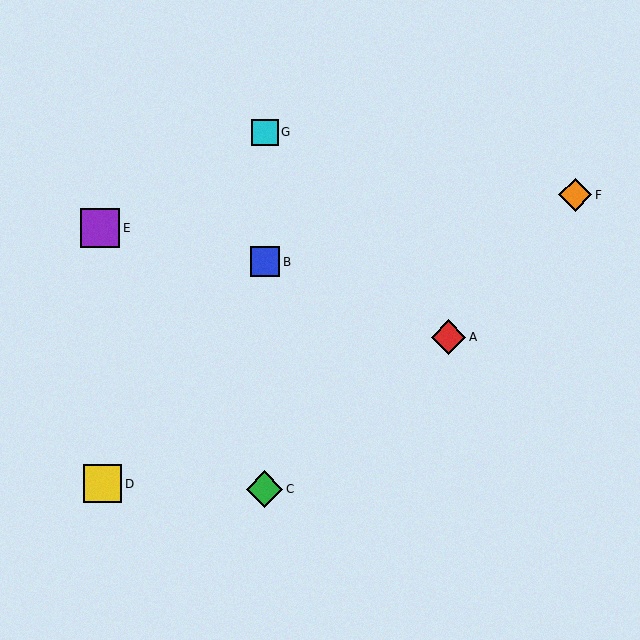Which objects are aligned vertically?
Objects B, C, G are aligned vertically.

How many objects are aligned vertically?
3 objects (B, C, G) are aligned vertically.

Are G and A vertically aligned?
No, G is at x≈265 and A is at x≈448.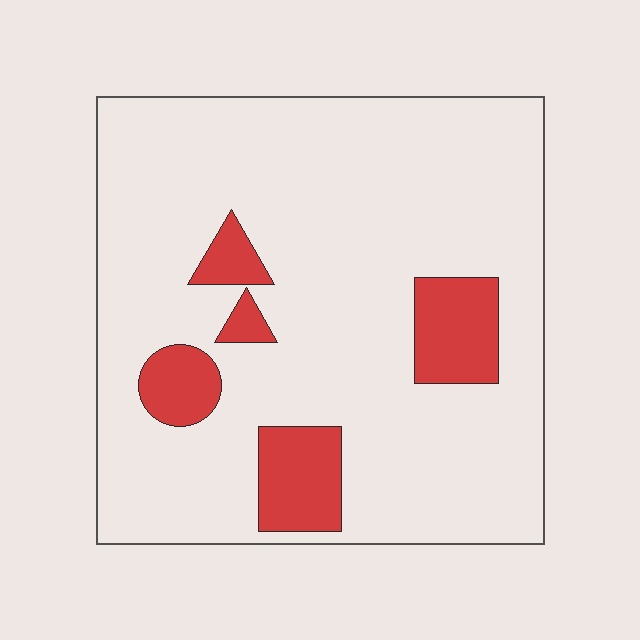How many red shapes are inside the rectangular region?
5.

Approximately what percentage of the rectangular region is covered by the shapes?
Approximately 15%.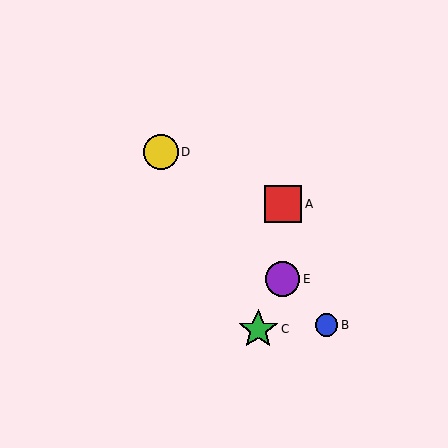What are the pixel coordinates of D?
Object D is at (161, 152).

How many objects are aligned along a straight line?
3 objects (B, D, E) are aligned along a straight line.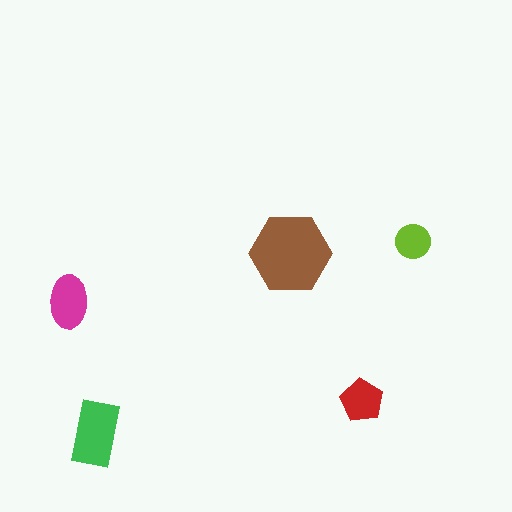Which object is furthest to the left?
The magenta ellipse is leftmost.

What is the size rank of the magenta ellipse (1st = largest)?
3rd.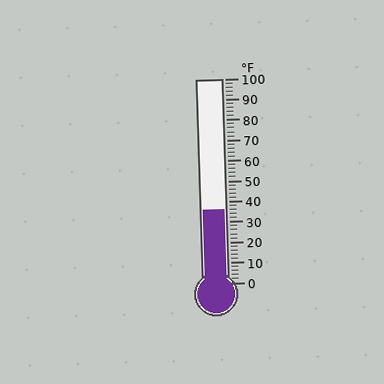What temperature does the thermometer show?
The thermometer shows approximately 36°F.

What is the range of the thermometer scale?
The thermometer scale ranges from 0°F to 100°F.